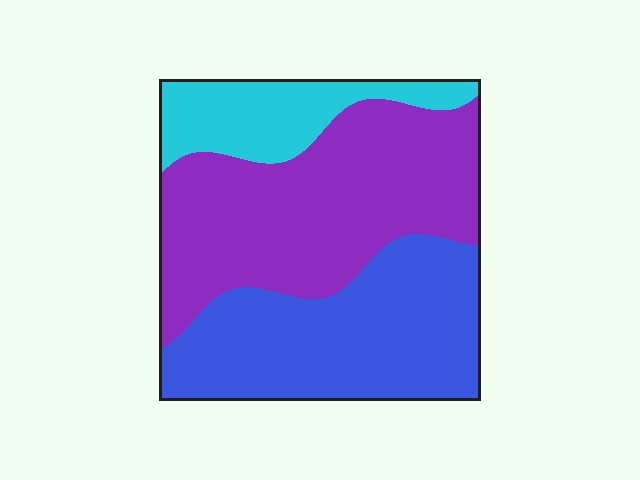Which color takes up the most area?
Purple, at roughly 45%.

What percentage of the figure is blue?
Blue takes up between a third and a half of the figure.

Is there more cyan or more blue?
Blue.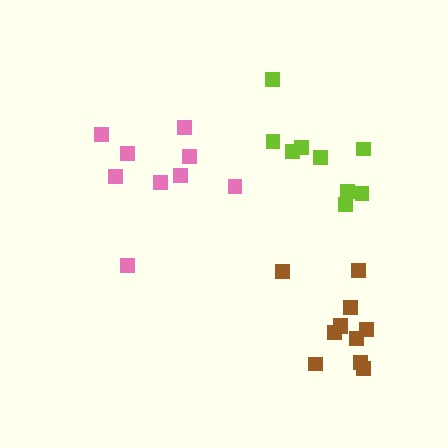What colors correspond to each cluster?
The clusters are colored: pink, brown, lime.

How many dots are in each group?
Group 1: 9 dots, Group 2: 11 dots, Group 3: 9 dots (29 total).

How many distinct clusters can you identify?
There are 3 distinct clusters.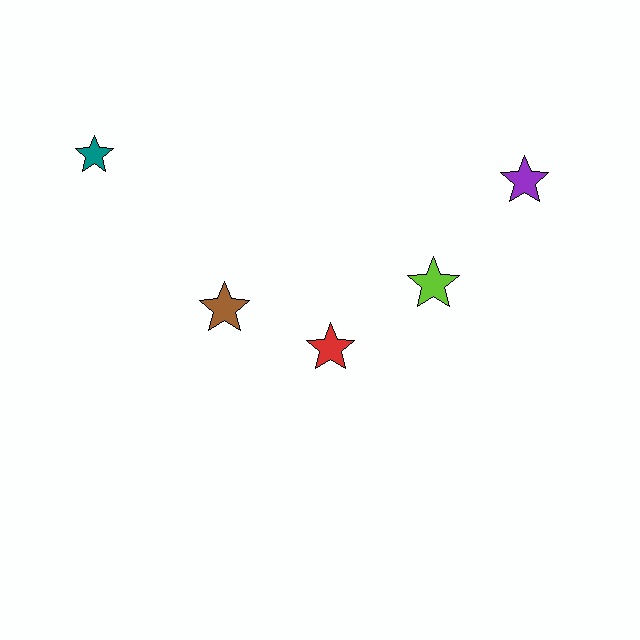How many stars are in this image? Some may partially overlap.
There are 5 stars.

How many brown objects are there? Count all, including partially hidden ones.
There is 1 brown object.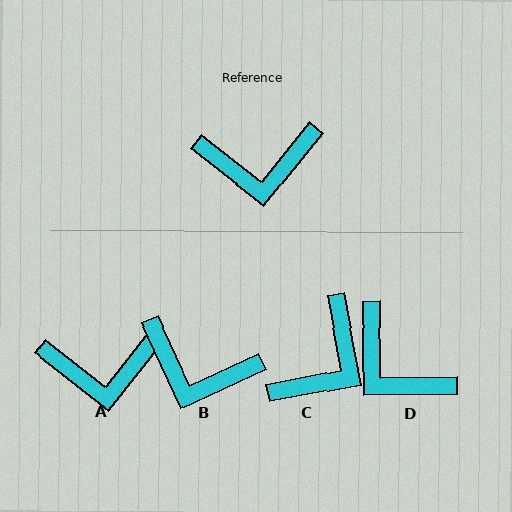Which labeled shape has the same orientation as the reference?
A.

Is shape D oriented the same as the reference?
No, it is off by about 51 degrees.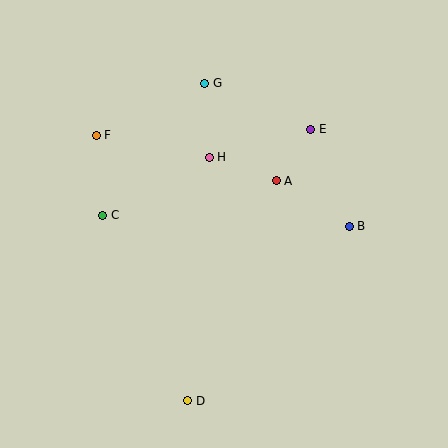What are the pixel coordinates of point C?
Point C is at (103, 215).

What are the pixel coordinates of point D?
Point D is at (188, 401).